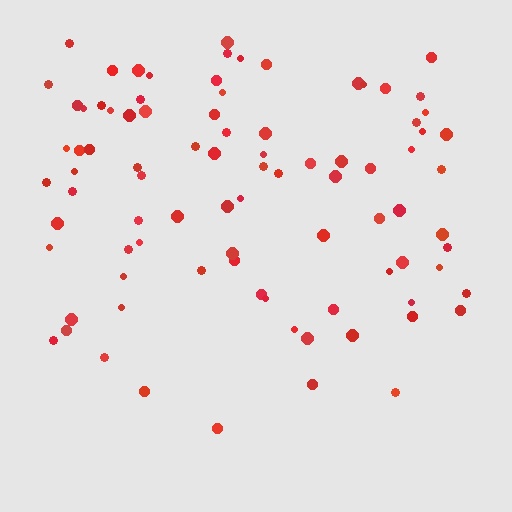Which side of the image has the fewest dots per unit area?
The bottom.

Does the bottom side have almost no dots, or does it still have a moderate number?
Still a moderate number, just noticeably fewer than the top.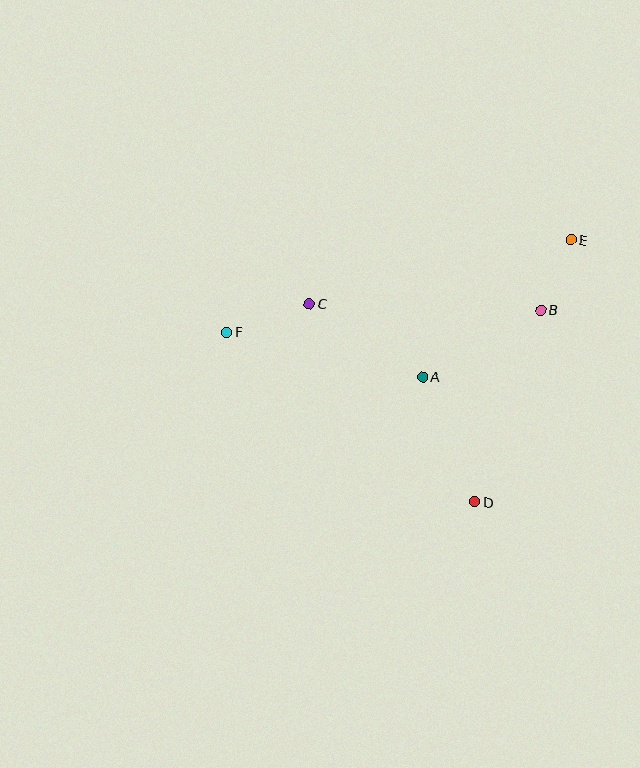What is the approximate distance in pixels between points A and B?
The distance between A and B is approximately 136 pixels.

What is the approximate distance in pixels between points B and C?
The distance between B and C is approximately 232 pixels.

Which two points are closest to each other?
Points B and E are closest to each other.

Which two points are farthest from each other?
Points E and F are farthest from each other.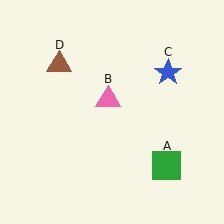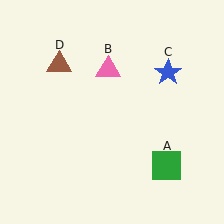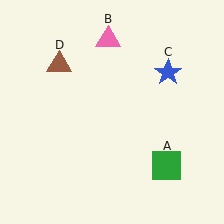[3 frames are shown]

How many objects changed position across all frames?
1 object changed position: pink triangle (object B).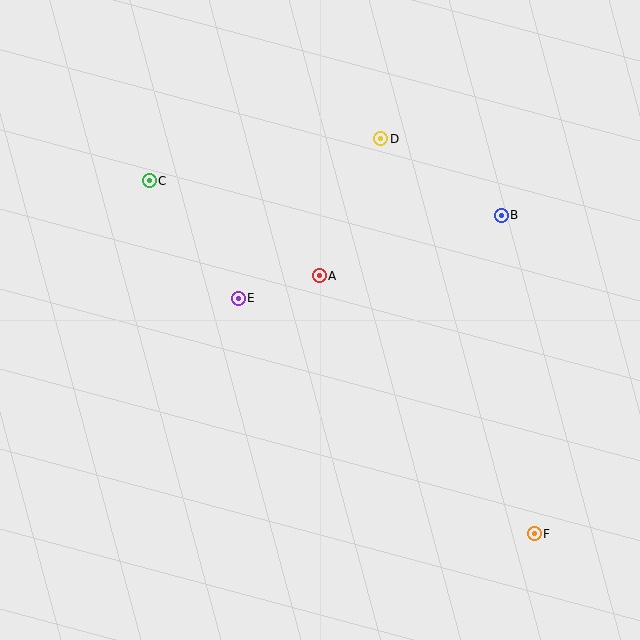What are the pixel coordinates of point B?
Point B is at (501, 215).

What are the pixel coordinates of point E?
Point E is at (238, 298).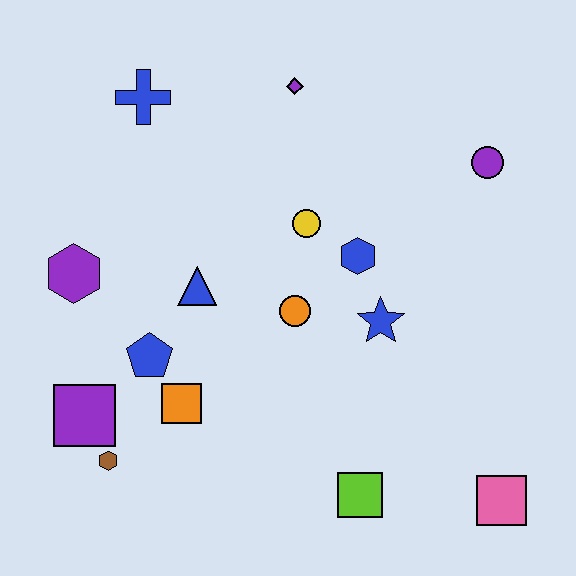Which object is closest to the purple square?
The brown hexagon is closest to the purple square.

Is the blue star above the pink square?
Yes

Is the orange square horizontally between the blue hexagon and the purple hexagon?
Yes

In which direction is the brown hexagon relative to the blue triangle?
The brown hexagon is below the blue triangle.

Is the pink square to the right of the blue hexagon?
Yes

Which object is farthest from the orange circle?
The pink square is farthest from the orange circle.